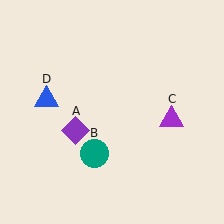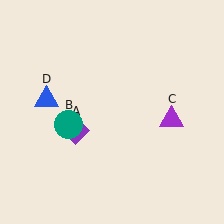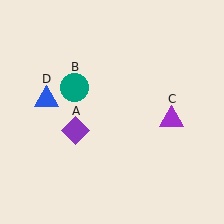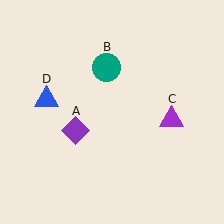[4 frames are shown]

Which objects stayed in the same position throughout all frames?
Purple diamond (object A) and purple triangle (object C) and blue triangle (object D) remained stationary.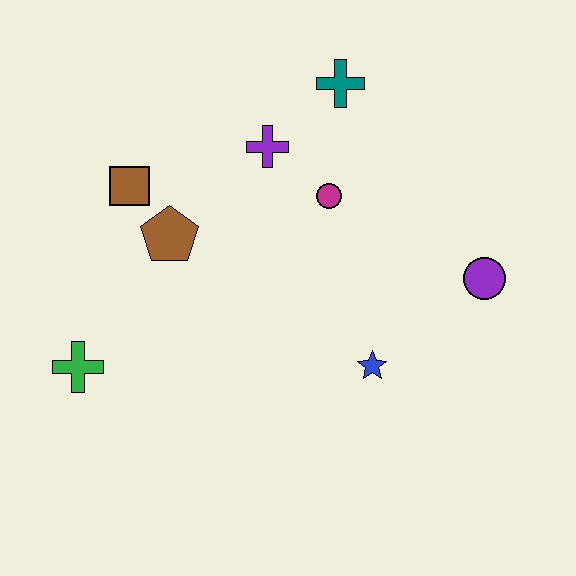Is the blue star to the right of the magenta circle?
Yes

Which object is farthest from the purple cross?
The green cross is farthest from the purple cross.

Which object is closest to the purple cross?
The magenta circle is closest to the purple cross.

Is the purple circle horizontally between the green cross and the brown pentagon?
No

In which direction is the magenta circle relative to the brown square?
The magenta circle is to the right of the brown square.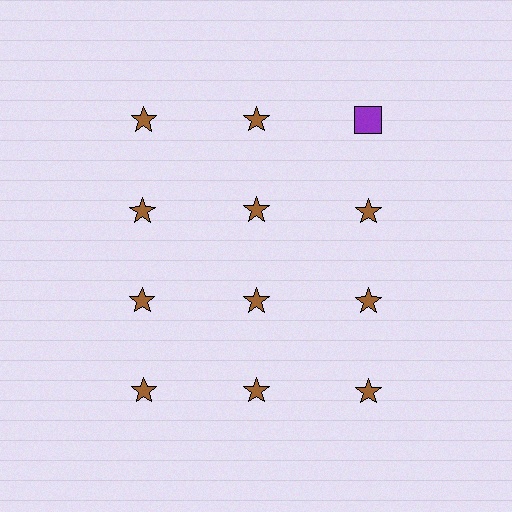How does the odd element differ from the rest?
It differs in both color (purple instead of brown) and shape (square instead of star).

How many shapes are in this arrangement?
There are 12 shapes arranged in a grid pattern.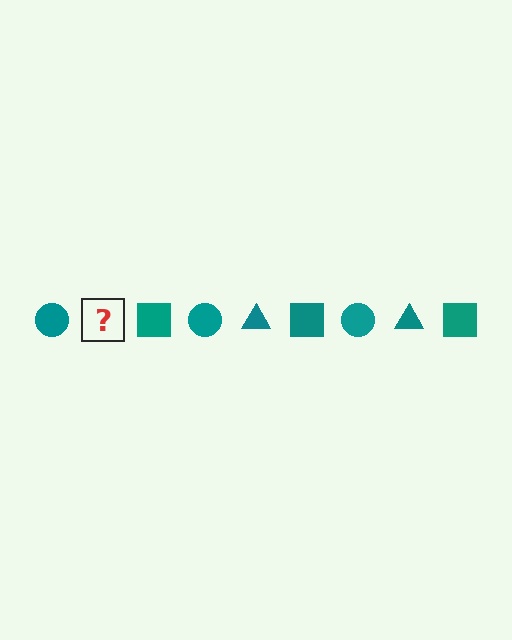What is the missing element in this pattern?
The missing element is a teal triangle.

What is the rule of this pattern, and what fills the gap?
The rule is that the pattern cycles through circle, triangle, square shapes in teal. The gap should be filled with a teal triangle.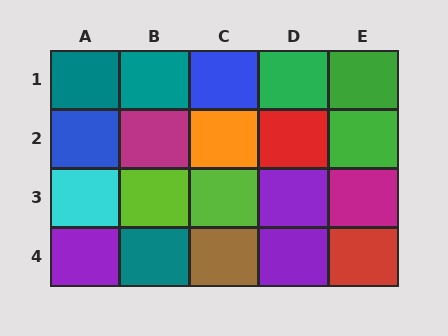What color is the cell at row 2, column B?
Magenta.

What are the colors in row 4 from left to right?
Purple, teal, brown, purple, red.